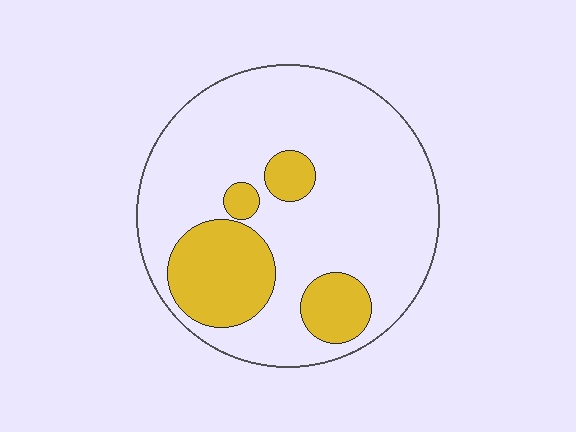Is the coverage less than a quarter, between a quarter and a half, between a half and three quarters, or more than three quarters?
Less than a quarter.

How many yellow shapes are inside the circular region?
4.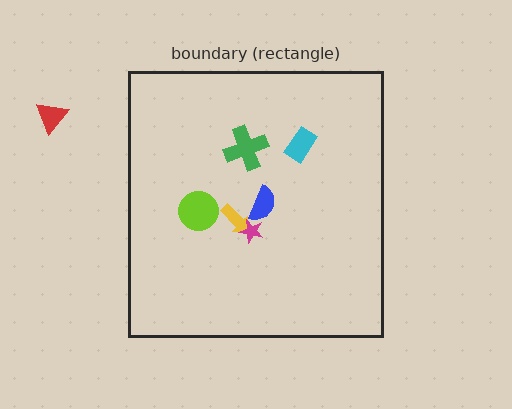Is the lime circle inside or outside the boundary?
Inside.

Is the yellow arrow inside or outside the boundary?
Inside.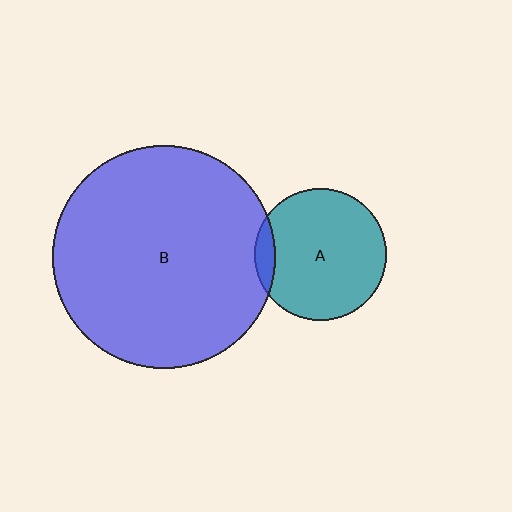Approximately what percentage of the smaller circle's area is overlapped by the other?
Approximately 10%.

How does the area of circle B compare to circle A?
Approximately 2.8 times.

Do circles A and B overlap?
Yes.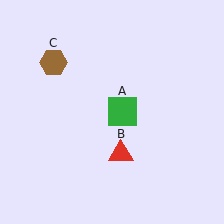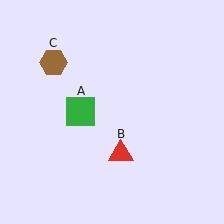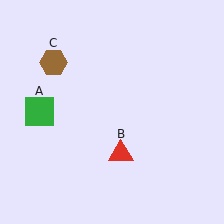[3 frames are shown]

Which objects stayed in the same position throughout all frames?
Red triangle (object B) and brown hexagon (object C) remained stationary.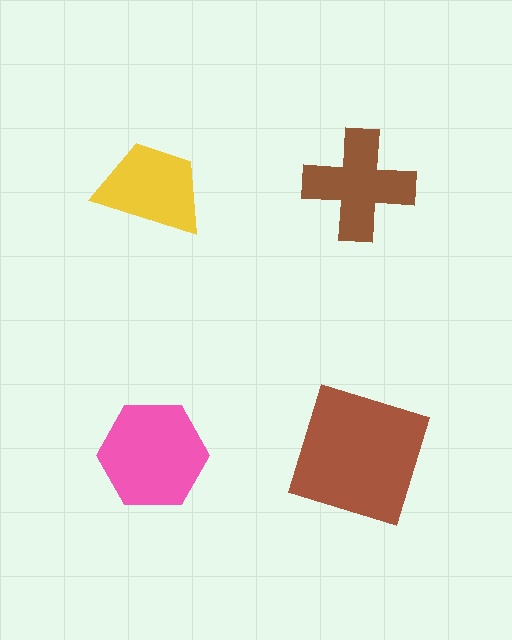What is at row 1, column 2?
A brown cross.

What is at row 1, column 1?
A yellow trapezoid.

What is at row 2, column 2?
A brown square.